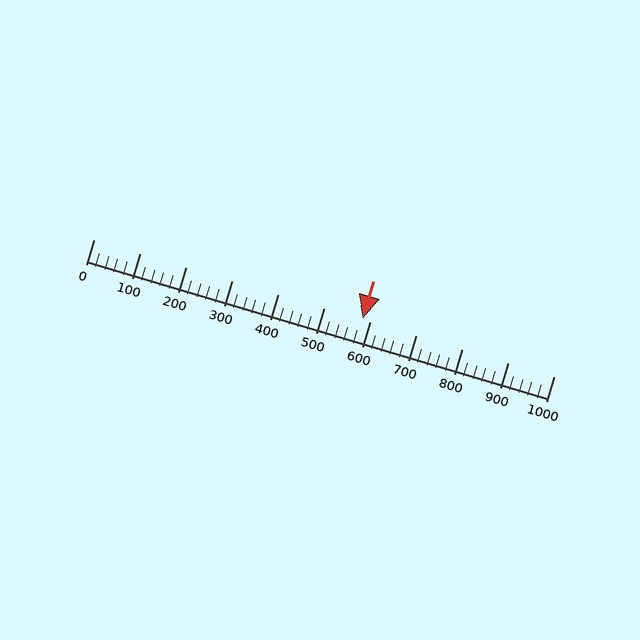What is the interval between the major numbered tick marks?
The major tick marks are spaced 100 units apart.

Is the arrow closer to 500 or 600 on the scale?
The arrow is closer to 600.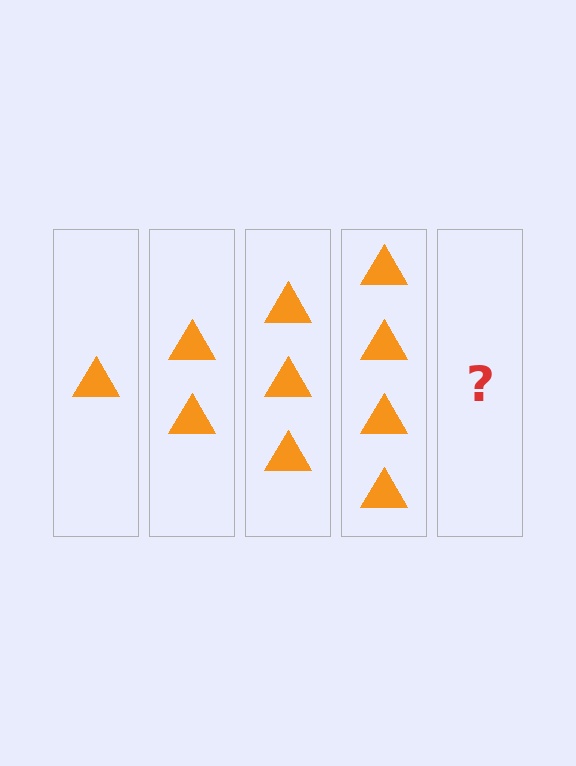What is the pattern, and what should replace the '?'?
The pattern is that each step adds one more triangle. The '?' should be 5 triangles.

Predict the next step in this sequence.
The next step is 5 triangles.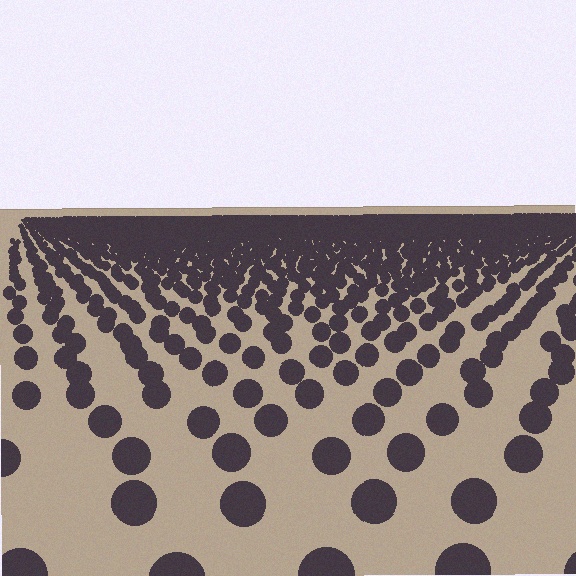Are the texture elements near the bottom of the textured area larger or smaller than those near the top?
Larger. Near the bottom, elements are closer to the viewer and appear at a bigger on-screen size.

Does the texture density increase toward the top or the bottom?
Density increases toward the top.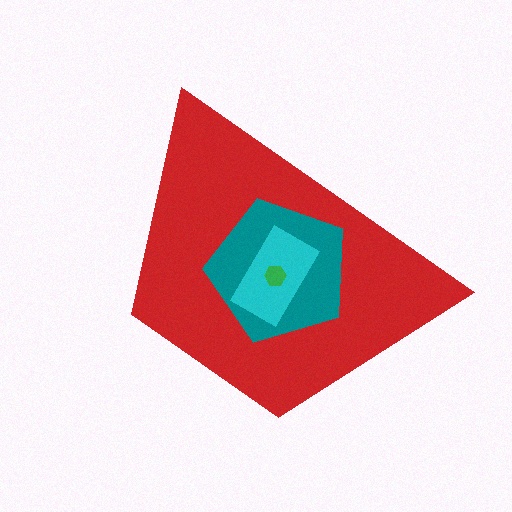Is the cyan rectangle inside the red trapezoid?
Yes.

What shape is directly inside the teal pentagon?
The cyan rectangle.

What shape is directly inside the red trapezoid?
The teal pentagon.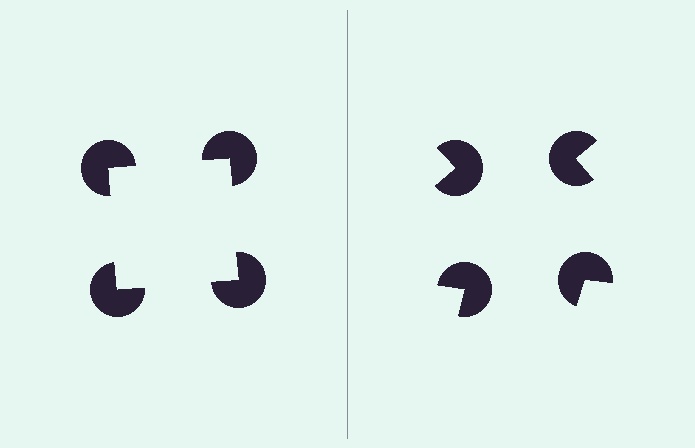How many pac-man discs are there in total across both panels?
8 — 4 on each side.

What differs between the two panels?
The pac-man discs are positioned identically on both sides; only the wedge orientations differ. On the left they align to a square; on the right they are misaligned.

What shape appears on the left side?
An illusory square.